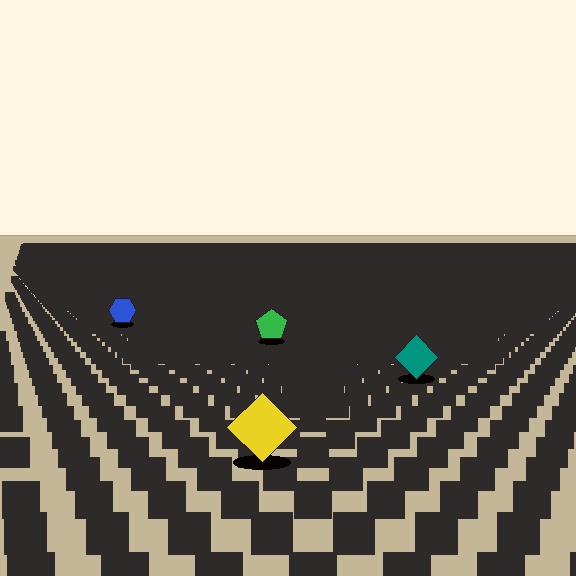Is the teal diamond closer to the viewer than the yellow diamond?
No. The yellow diamond is closer — you can tell from the texture gradient: the ground texture is coarser near it.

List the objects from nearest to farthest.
From nearest to farthest: the yellow diamond, the teal diamond, the green pentagon, the blue hexagon.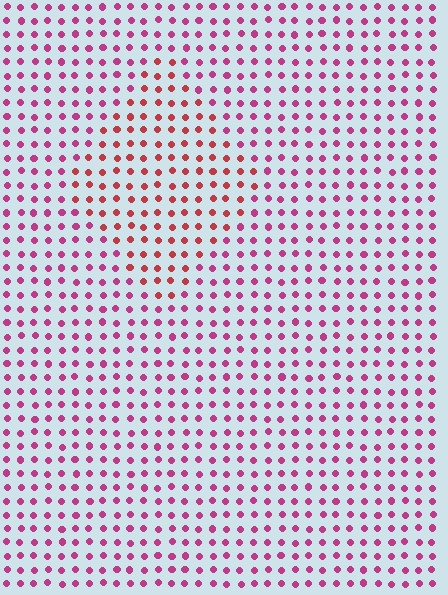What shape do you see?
I see a diamond.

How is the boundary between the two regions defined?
The boundary is defined purely by a slight shift in hue (about 31 degrees). Spacing, size, and orientation are identical on both sides.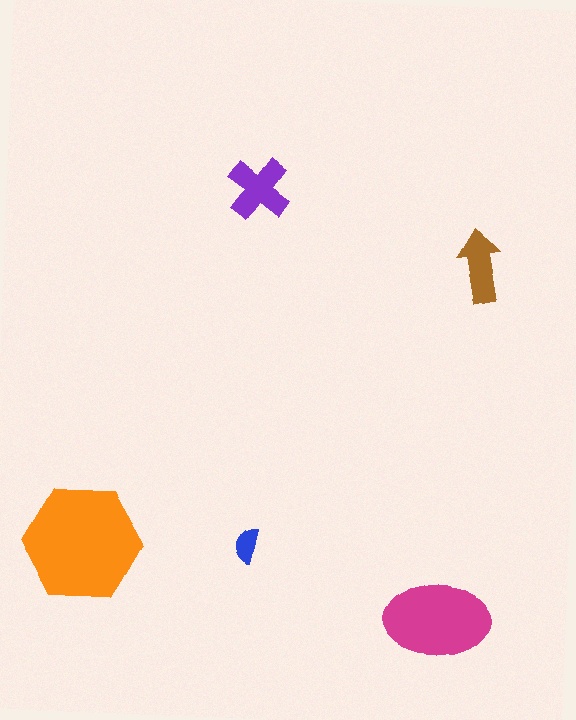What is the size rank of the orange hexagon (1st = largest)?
1st.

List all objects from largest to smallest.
The orange hexagon, the magenta ellipse, the purple cross, the brown arrow, the blue semicircle.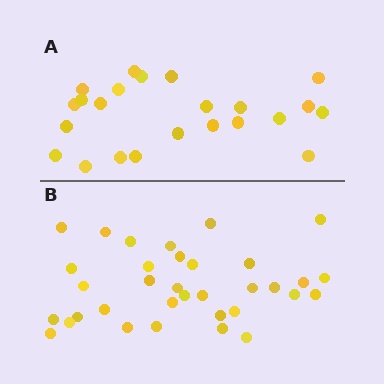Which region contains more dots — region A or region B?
Region B (the bottom region) has more dots.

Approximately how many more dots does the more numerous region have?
Region B has roughly 12 or so more dots than region A.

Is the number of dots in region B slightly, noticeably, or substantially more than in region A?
Region B has substantially more. The ratio is roughly 1.5 to 1.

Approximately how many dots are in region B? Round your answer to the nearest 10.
About 30 dots. (The exact count is 34, which rounds to 30.)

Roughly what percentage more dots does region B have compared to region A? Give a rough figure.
About 50% more.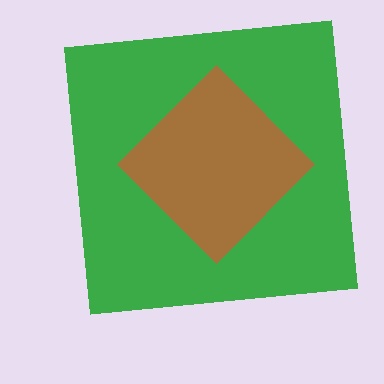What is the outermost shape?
The green square.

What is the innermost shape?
The brown diamond.